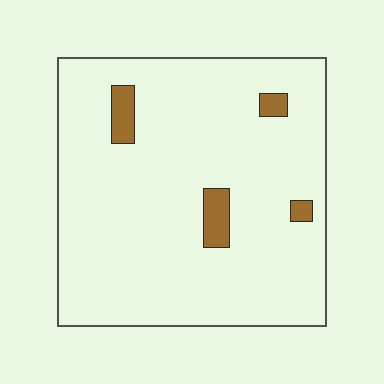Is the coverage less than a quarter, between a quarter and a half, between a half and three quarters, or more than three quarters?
Less than a quarter.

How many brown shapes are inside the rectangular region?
4.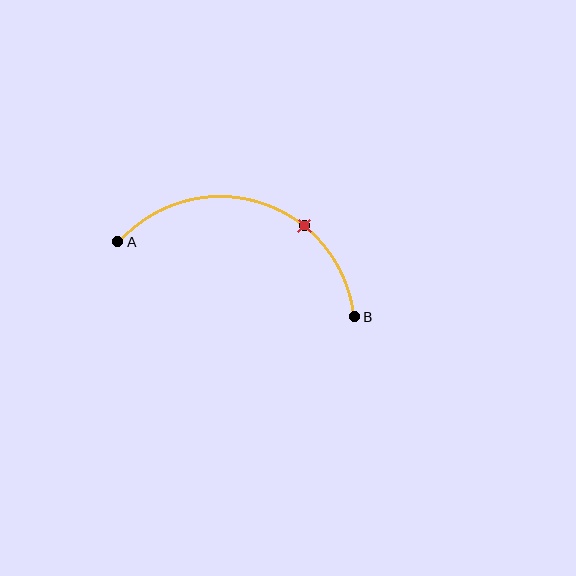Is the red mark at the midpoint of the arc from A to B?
No. The red mark lies on the arc but is closer to endpoint B. The arc midpoint would be at the point on the curve equidistant along the arc from both A and B.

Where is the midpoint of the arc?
The arc midpoint is the point on the curve farthest from the straight line joining A and B. It sits above that line.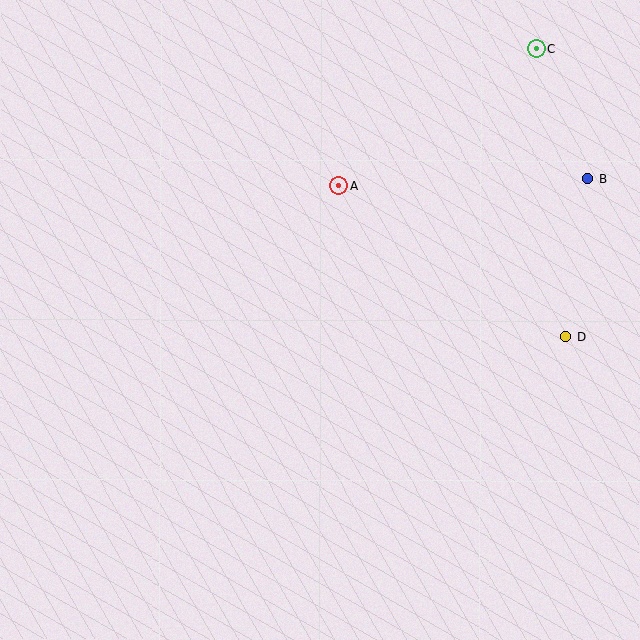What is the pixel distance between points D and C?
The distance between D and C is 290 pixels.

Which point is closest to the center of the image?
Point A at (339, 186) is closest to the center.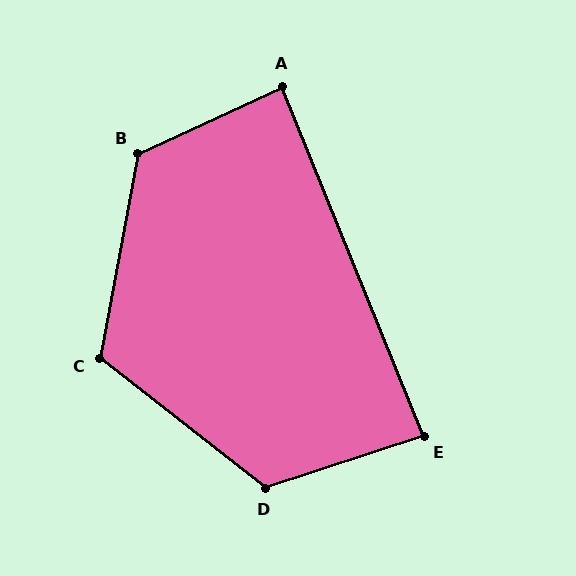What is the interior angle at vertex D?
Approximately 124 degrees (obtuse).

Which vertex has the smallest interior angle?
E, at approximately 86 degrees.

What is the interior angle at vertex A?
Approximately 87 degrees (approximately right).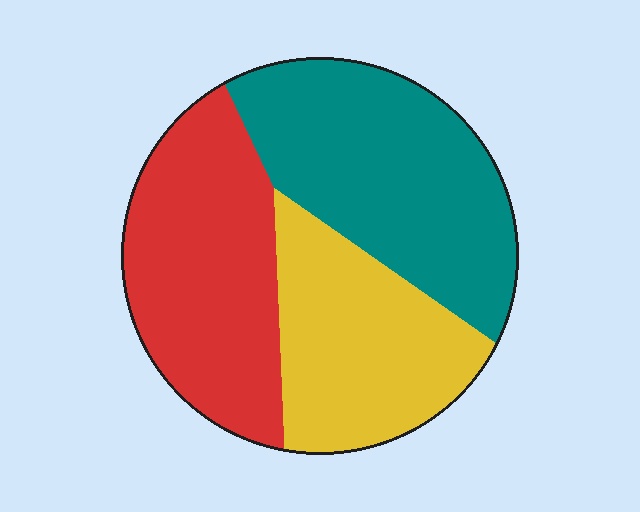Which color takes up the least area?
Yellow, at roughly 30%.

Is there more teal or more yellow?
Teal.